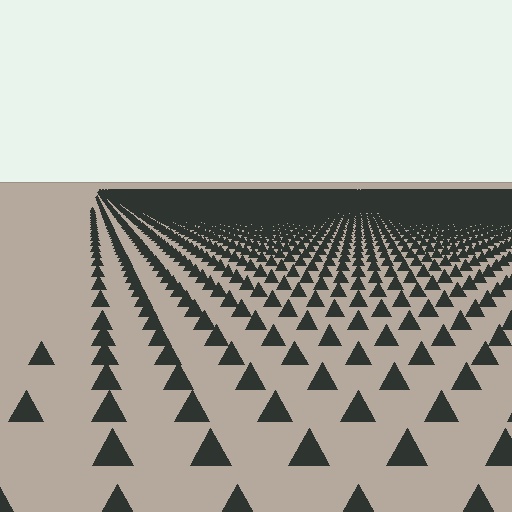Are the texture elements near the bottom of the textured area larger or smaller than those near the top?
Larger. Near the bottom, elements are closer to the viewer and appear at a bigger on-screen size.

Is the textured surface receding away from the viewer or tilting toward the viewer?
The surface is receding away from the viewer. Texture elements get smaller and denser toward the top.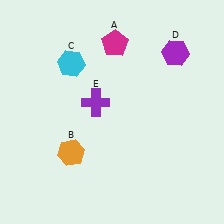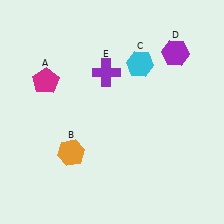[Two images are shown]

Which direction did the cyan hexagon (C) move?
The cyan hexagon (C) moved right.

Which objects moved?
The objects that moved are: the magenta pentagon (A), the cyan hexagon (C), the purple cross (E).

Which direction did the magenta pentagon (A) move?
The magenta pentagon (A) moved left.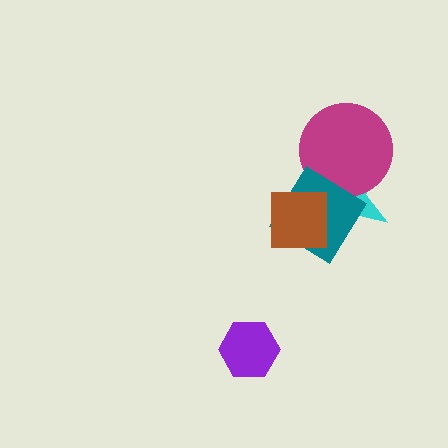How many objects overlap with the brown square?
2 objects overlap with the brown square.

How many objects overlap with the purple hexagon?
0 objects overlap with the purple hexagon.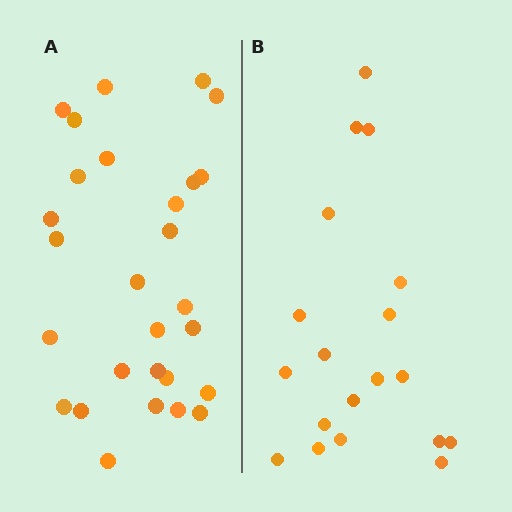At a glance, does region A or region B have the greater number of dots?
Region A (the left region) has more dots.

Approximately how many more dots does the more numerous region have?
Region A has roughly 8 or so more dots than region B.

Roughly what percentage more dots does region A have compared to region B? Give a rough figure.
About 45% more.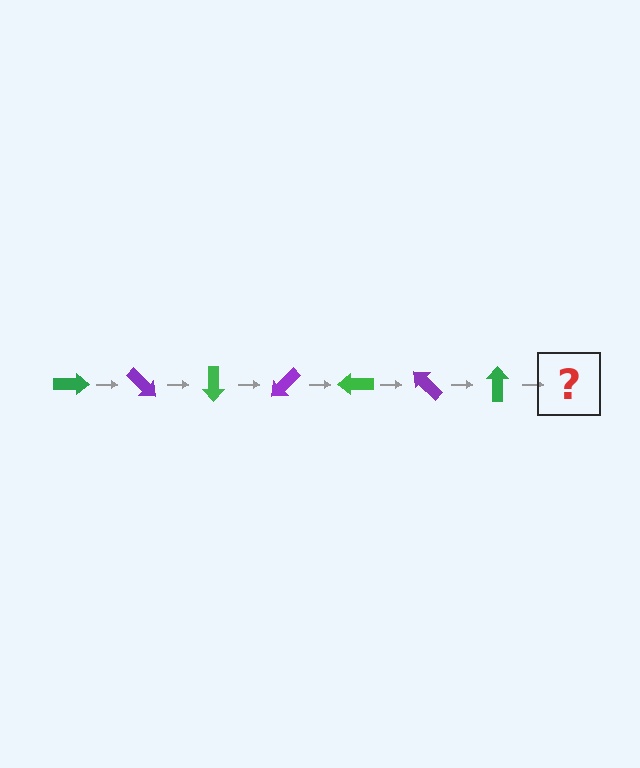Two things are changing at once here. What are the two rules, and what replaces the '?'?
The two rules are that it rotates 45 degrees each step and the color cycles through green and purple. The '?' should be a purple arrow, rotated 315 degrees from the start.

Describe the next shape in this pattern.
It should be a purple arrow, rotated 315 degrees from the start.